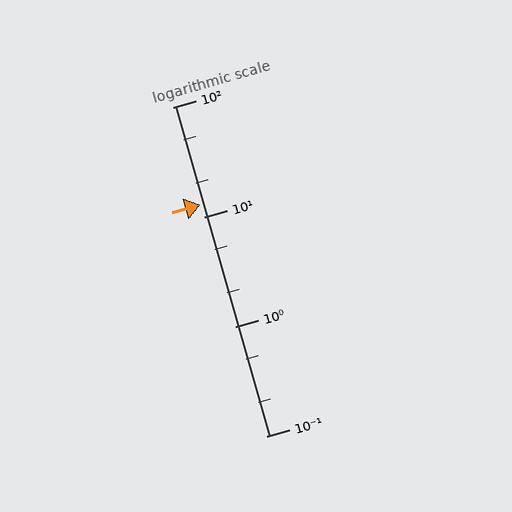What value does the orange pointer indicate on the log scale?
The pointer indicates approximately 13.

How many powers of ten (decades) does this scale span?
The scale spans 3 decades, from 0.1 to 100.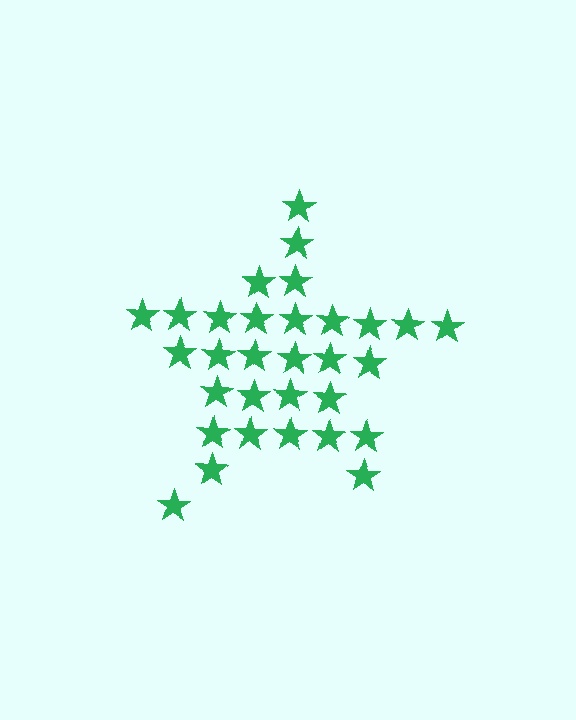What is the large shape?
The large shape is a star.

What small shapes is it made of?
It is made of small stars.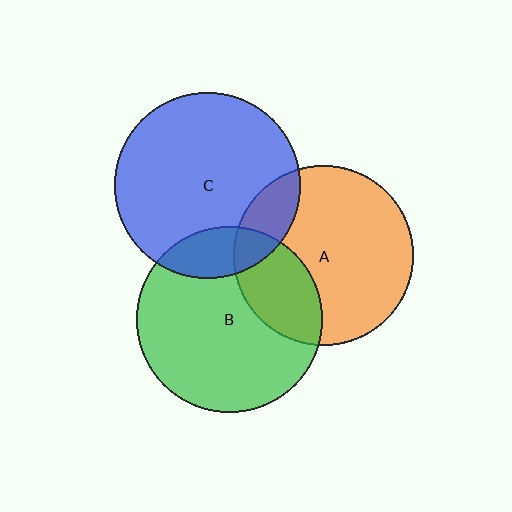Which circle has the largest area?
Circle B (green).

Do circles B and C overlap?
Yes.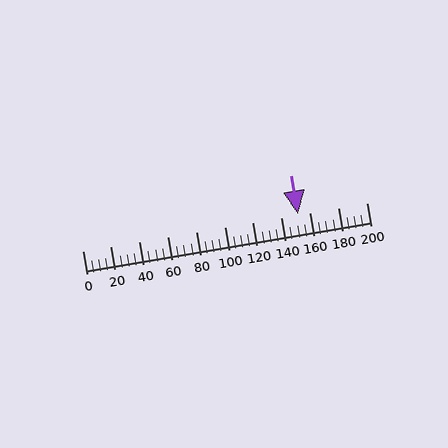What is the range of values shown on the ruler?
The ruler shows values from 0 to 200.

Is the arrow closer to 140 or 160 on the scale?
The arrow is closer to 160.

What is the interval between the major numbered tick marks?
The major tick marks are spaced 20 units apart.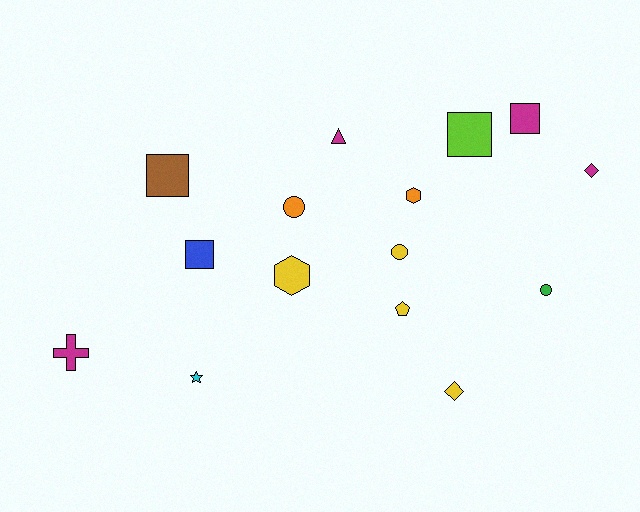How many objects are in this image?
There are 15 objects.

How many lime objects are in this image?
There is 1 lime object.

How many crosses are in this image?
There is 1 cross.